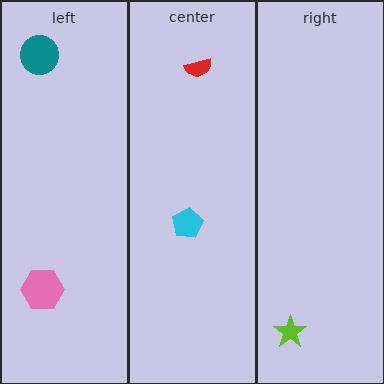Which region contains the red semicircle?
The center region.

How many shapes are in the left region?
2.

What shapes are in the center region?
The cyan pentagon, the red semicircle.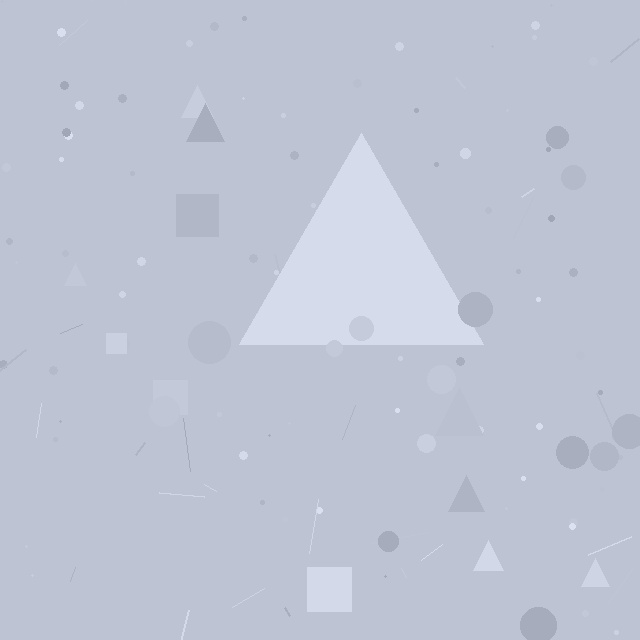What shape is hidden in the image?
A triangle is hidden in the image.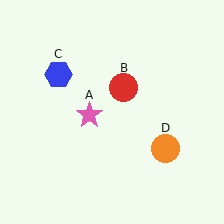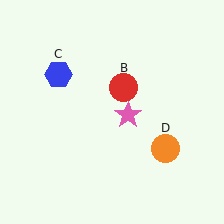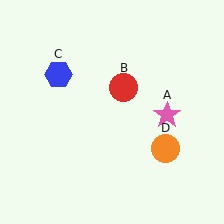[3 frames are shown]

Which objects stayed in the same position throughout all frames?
Red circle (object B) and blue hexagon (object C) and orange circle (object D) remained stationary.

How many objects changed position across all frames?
1 object changed position: pink star (object A).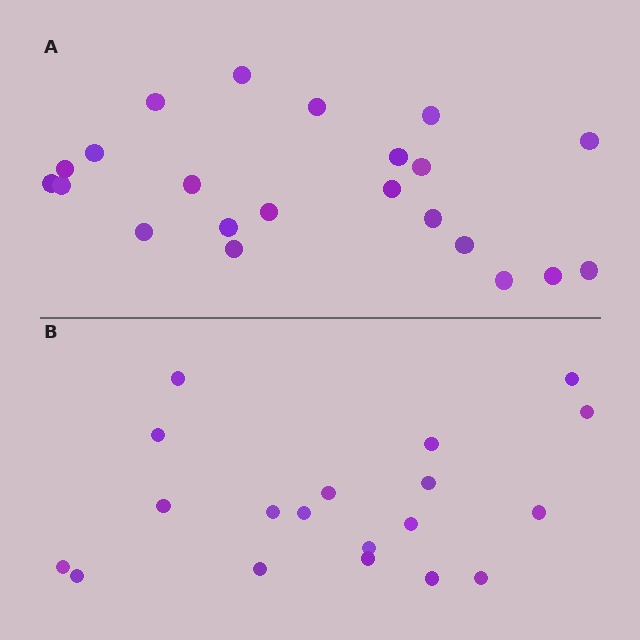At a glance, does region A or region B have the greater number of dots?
Region A (the top region) has more dots.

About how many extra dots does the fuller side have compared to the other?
Region A has just a few more — roughly 2 or 3 more dots than region B.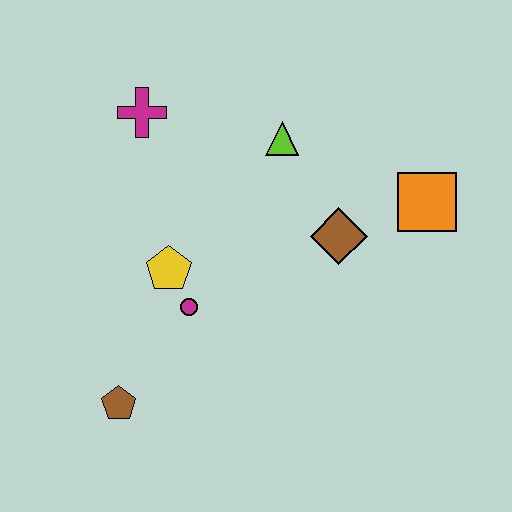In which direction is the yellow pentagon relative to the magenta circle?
The yellow pentagon is above the magenta circle.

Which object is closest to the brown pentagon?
The magenta circle is closest to the brown pentagon.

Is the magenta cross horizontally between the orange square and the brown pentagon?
Yes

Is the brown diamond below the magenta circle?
No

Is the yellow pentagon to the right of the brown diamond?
No